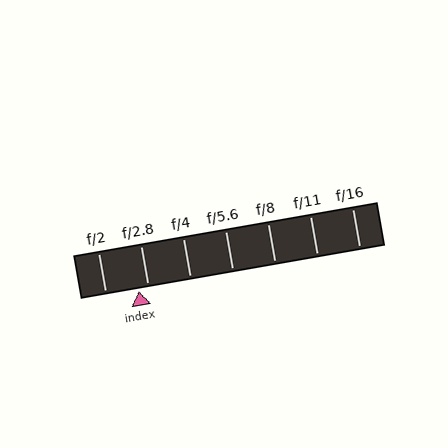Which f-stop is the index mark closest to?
The index mark is closest to f/2.8.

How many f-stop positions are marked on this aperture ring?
There are 7 f-stop positions marked.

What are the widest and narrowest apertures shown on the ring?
The widest aperture shown is f/2 and the narrowest is f/16.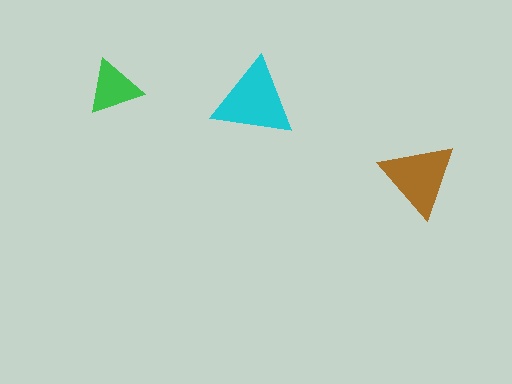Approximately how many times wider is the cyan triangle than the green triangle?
About 1.5 times wider.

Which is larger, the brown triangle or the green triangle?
The brown one.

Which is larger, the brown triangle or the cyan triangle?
The cyan one.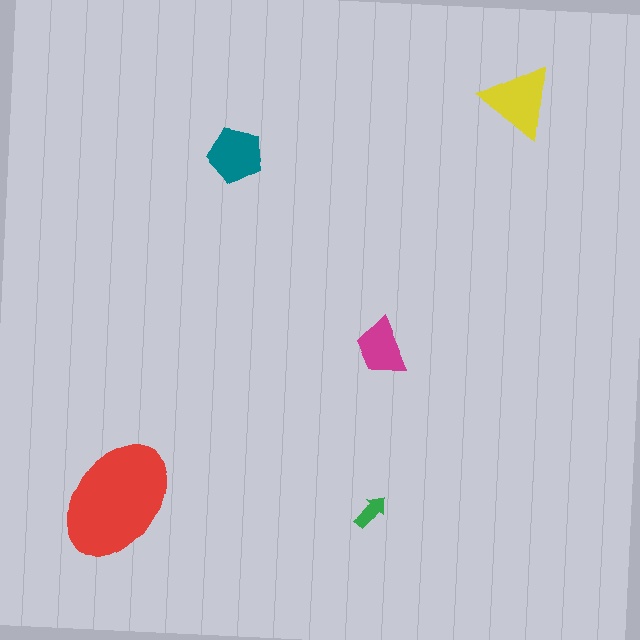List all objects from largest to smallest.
The red ellipse, the yellow triangle, the teal pentagon, the magenta trapezoid, the green arrow.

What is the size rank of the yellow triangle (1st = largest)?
2nd.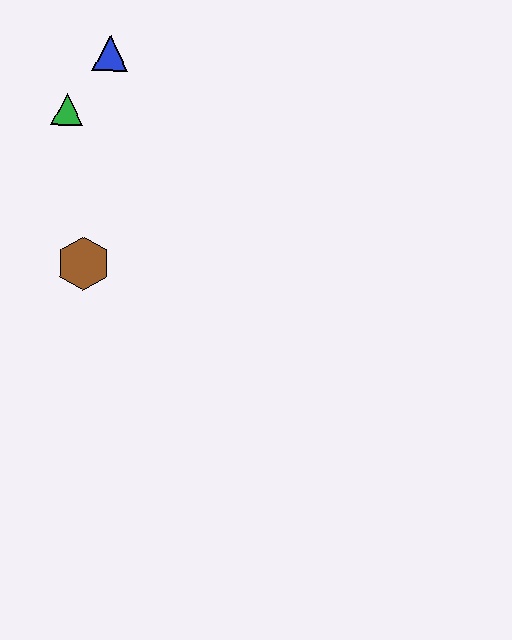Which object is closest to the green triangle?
The blue triangle is closest to the green triangle.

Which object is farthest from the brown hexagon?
The blue triangle is farthest from the brown hexagon.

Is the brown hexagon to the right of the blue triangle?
No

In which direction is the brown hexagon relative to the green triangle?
The brown hexagon is below the green triangle.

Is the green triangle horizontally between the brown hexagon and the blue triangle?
No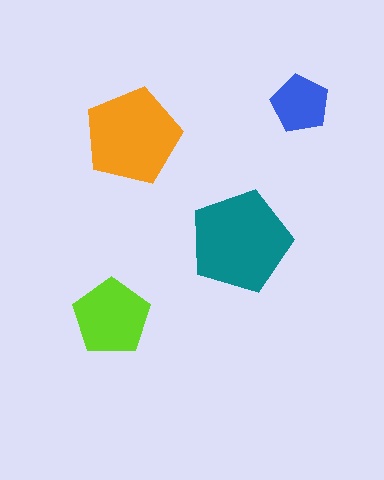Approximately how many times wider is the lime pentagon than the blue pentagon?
About 1.5 times wider.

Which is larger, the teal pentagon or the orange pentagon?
The teal one.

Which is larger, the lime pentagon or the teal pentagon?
The teal one.